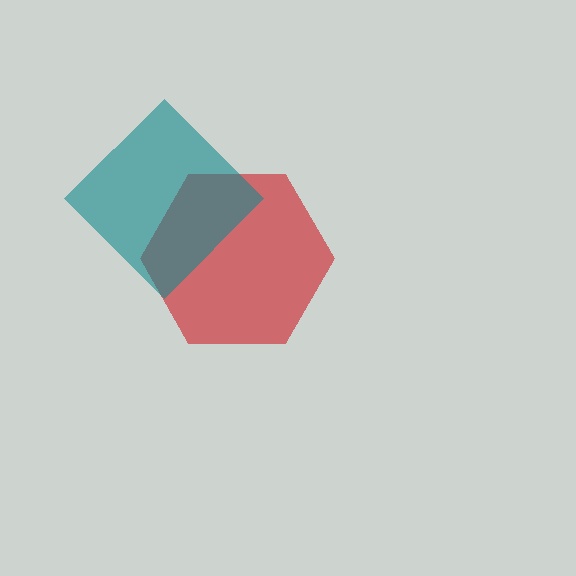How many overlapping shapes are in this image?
There are 2 overlapping shapes in the image.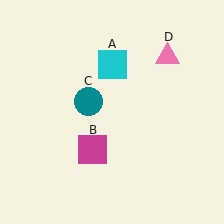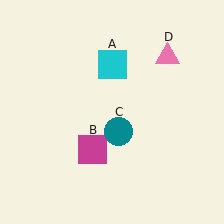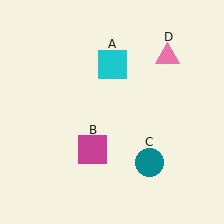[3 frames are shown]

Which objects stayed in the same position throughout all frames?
Cyan square (object A) and magenta square (object B) and pink triangle (object D) remained stationary.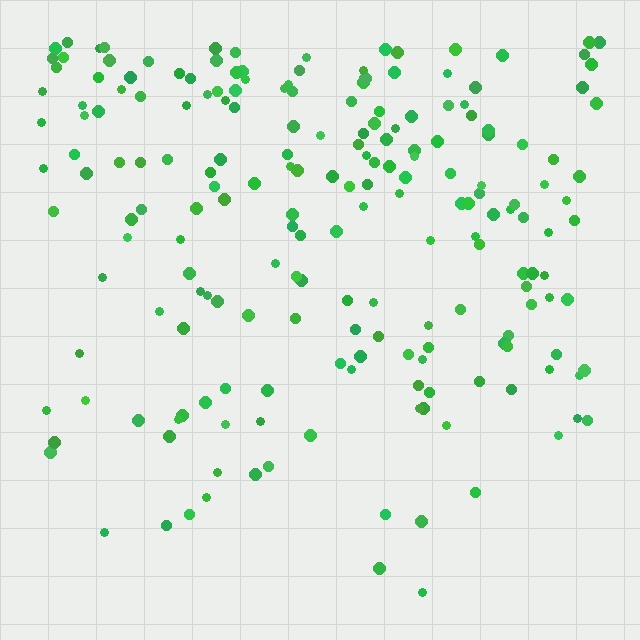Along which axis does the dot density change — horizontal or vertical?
Vertical.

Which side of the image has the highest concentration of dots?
The top.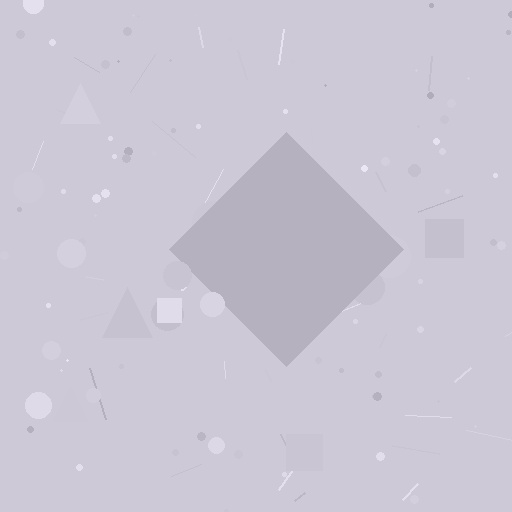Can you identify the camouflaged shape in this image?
The camouflaged shape is a diamond.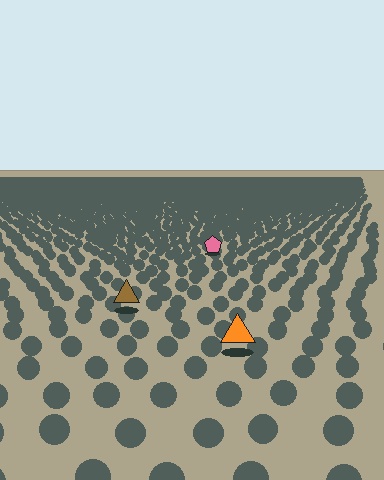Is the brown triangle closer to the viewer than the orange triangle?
No. The orange triangle is closer — you can tell from the texture gradient: the ground texture is coarser near it.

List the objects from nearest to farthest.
From nearest to farthest: the orange triangle, the brown triangle, the pink pentagon.